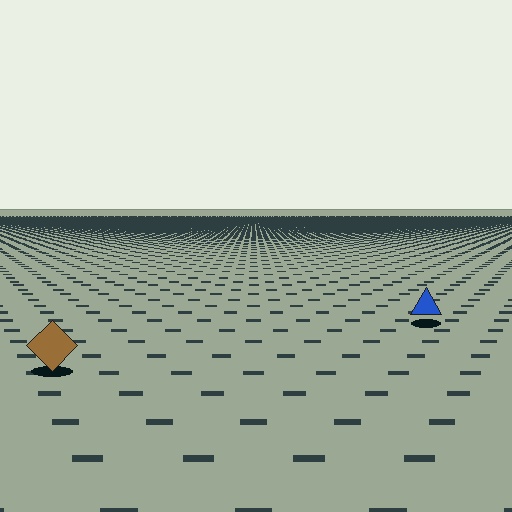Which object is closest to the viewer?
The brown diamond is closest. The texture marks near it are larger and more spread out.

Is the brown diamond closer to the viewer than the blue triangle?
Yes. The brown diamond is closer — you can tell from the texture gradient: the ground texture is coarser near it.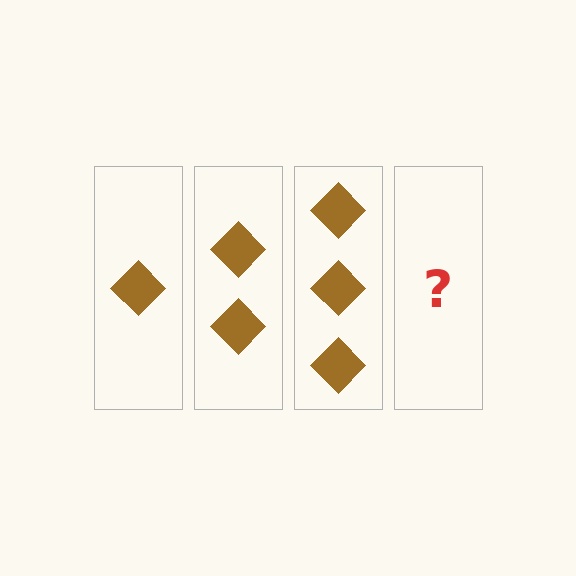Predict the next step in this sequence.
The next step is 4 diamonds.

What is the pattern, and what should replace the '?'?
The pattern is that each step adds one more diamond. The '?' should be 4 diamonds.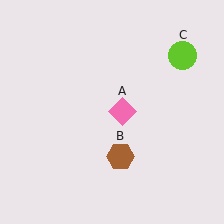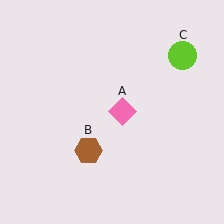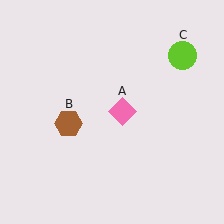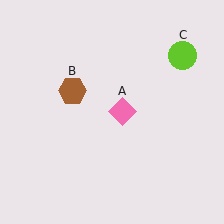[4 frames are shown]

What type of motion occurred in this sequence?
The brown hexagon (object B) rotated clockwise around the center of the scene.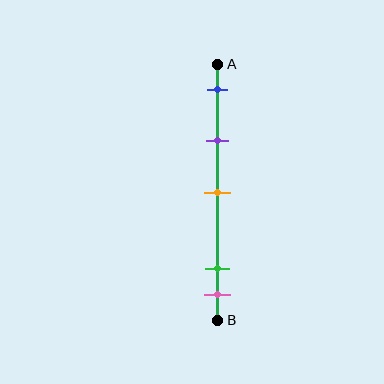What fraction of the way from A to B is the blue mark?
The blue mark is approximately 10% (0.1) of the way from A to B.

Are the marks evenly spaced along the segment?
No, the marks are not evenly spaced.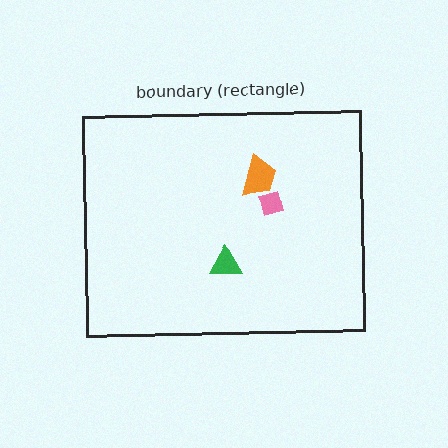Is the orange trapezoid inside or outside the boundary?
Inside.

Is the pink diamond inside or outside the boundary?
Inside.